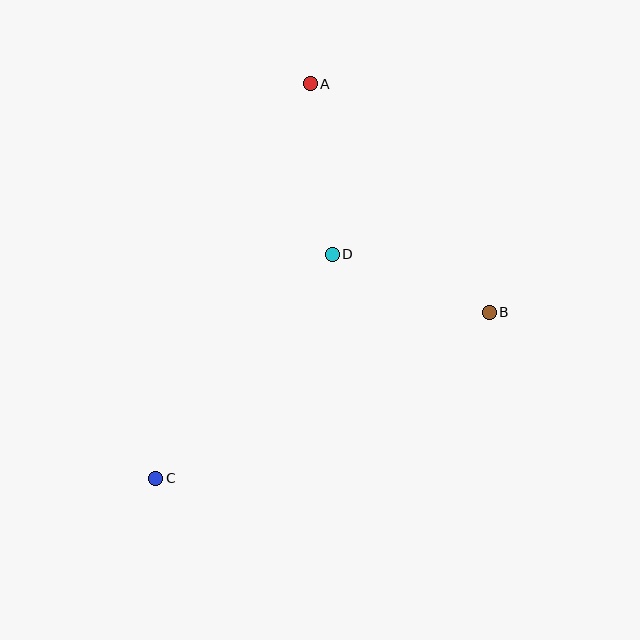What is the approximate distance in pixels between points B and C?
The distance between B and C is approximately 373 pixels.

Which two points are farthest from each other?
Points A and C are farthest from each other.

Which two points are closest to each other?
Points B and D are closest to each other.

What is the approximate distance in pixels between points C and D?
The distance between C and D is approximately 285 pixels.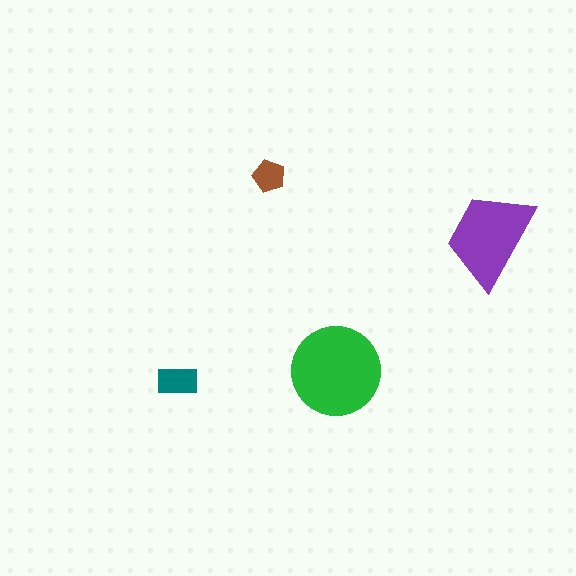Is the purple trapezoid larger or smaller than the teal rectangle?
Larger.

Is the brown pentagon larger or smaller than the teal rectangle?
Smaller.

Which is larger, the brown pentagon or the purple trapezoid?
The purple trapezoid.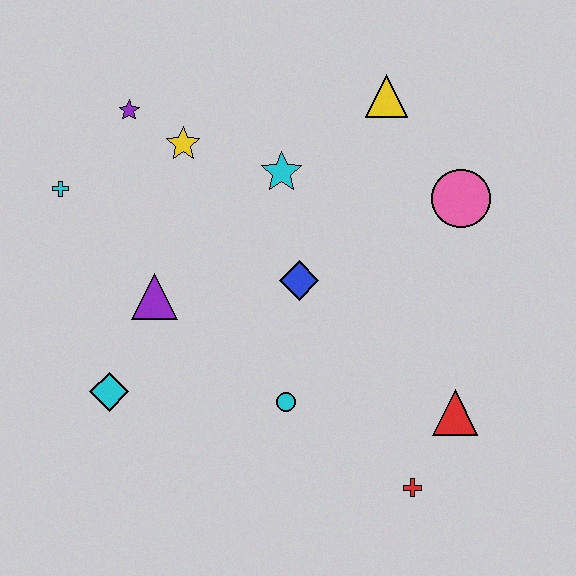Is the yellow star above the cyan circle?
Yes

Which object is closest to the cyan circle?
The blue diamond is closest to the cyan circle.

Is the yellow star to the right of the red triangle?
No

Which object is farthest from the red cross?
The purple star is farthest from the red cross.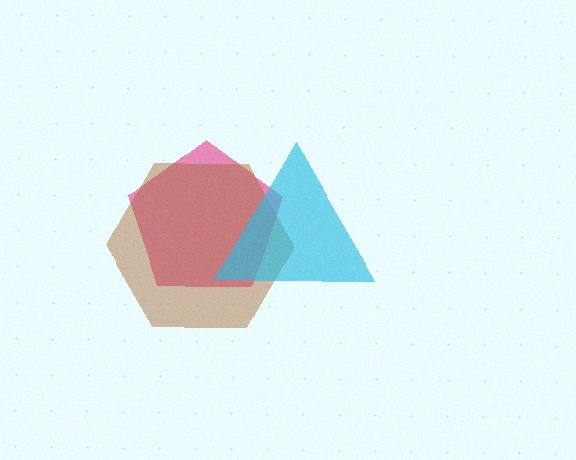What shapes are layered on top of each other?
The layered shapes are: a pink pentagon, a brown hexagon, a cyan triangle.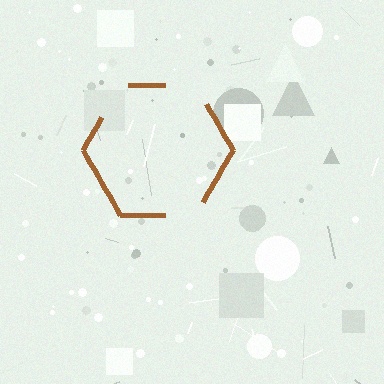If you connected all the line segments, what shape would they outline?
They would outline a hexagon.